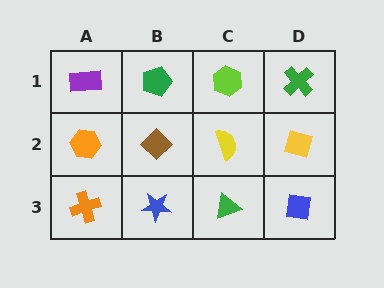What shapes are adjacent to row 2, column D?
A green cross (row 1, column D), a blue square (row 3, column D), a yellow semicircle (row 2, column C).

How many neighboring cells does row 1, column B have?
3.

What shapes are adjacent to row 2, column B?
A green pentagon (row 1, column B), a blue star (row 3, column B), an orange hexagon (row 2, column A), a yellow semicircle (row 2, column C).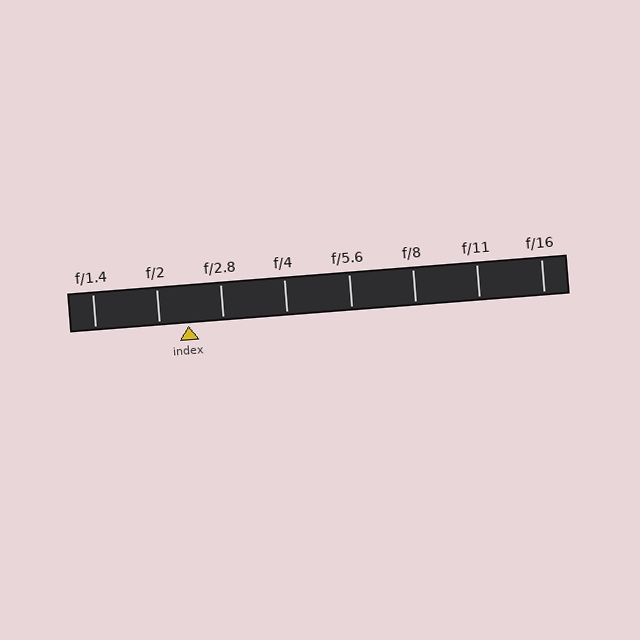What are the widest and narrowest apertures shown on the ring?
The widest aperture shown is f/1.4 and the narrowest is f/16.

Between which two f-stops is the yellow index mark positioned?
The index mark is between f/2 and f/2.8.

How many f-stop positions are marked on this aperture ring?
There are 8 f-stop positions marked.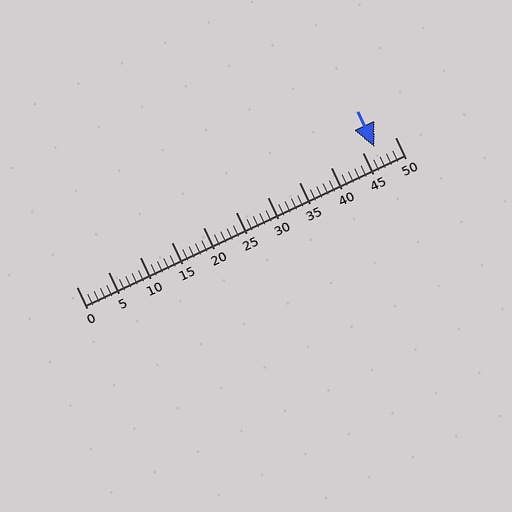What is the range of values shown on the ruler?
The ruler shows values from 0 to 50.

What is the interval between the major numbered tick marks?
The major tick marks are spaced 5 units apart.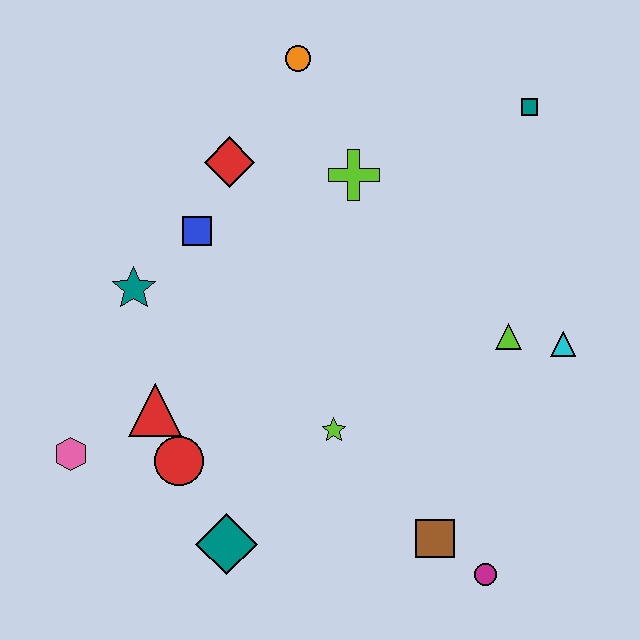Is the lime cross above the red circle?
Yes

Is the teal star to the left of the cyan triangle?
Yes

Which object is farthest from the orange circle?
The magenta circle is farthest from the orange circle.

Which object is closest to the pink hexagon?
The red triangle is closest to the pink hexagon.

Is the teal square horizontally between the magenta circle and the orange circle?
No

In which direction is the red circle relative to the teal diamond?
The red circle is above the teal diamond.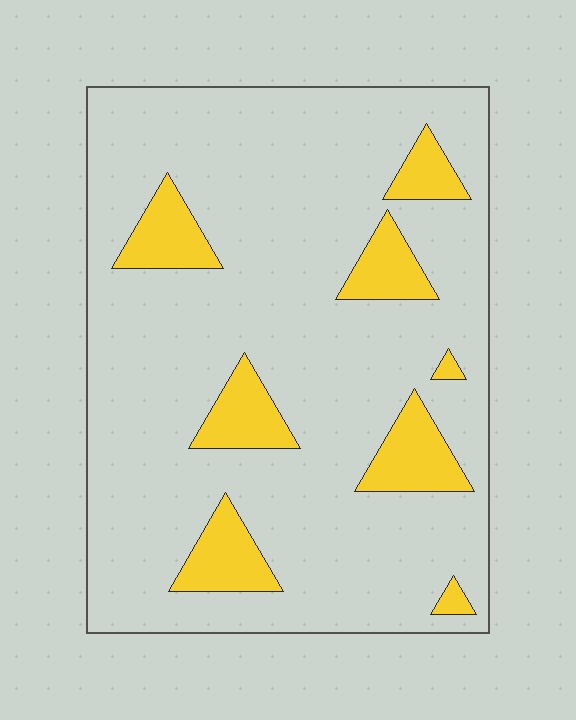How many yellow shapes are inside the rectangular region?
8.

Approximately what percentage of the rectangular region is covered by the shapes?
Approximately 15%.